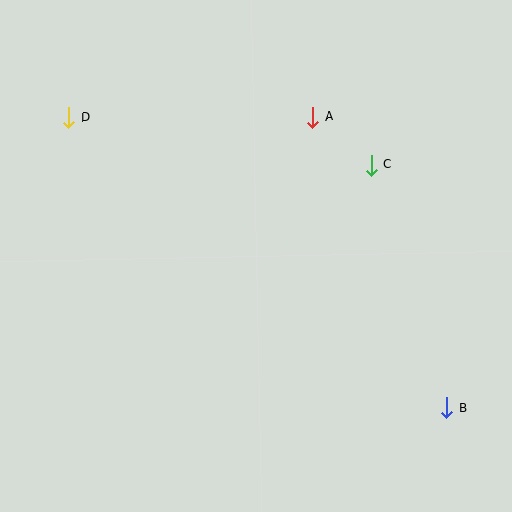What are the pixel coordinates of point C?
Point C is at (371, 165).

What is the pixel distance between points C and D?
The distance between C and D is 306 pixels.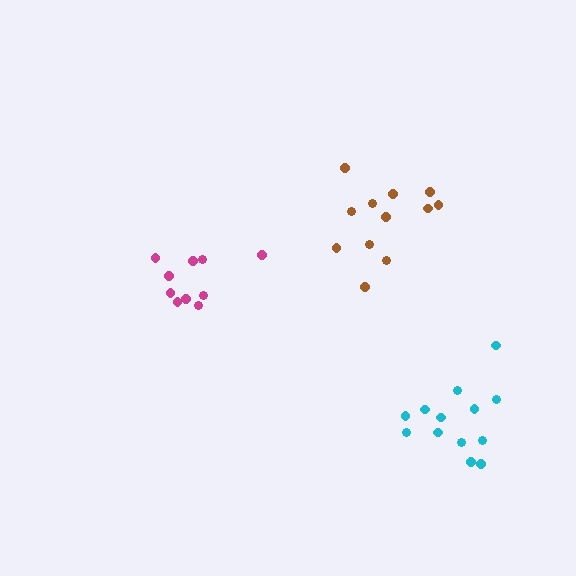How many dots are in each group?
Group 1: 13 dots, Group 2: 10 dots, Group 3: 12 dots (35 total).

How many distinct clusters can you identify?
There are 3 distinct clusters.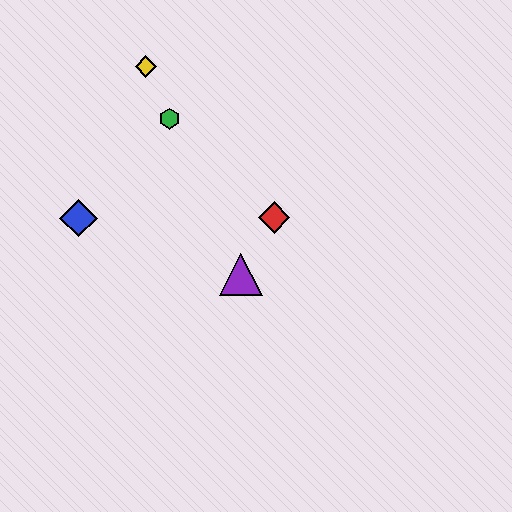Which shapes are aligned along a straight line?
The green hexagon, the yellow diamond, the purple triangle are aligned along a straight line.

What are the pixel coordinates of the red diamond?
The red diamond is at (274, 217).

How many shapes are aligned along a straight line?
3 shapes (the green hexagon, the yellow diamond, the purple triangle) are aligned along a straight line.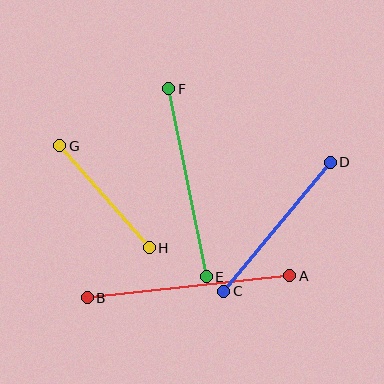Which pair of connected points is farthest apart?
Points A and B are farthest apart.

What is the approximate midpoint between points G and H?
The midpoint is at approximately (104, 197) pixels.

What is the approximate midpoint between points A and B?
The midpoint is at approximately (188, 287) pixels.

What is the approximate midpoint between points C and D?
The midpoint is at approximately (277, 227) pixels.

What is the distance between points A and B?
The distance is approximately 203 pixels.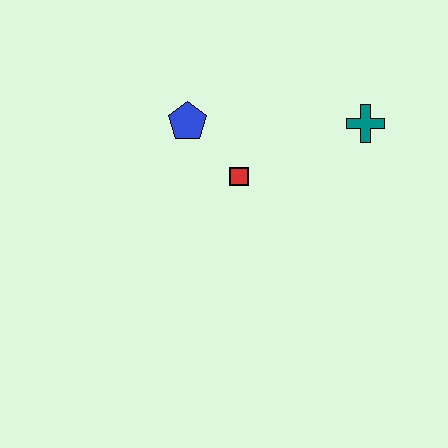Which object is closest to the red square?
The blue pentagon is closest to the red square.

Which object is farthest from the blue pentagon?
The teal cross is farthest from the blue pentagon.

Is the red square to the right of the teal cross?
No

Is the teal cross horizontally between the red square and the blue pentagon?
No